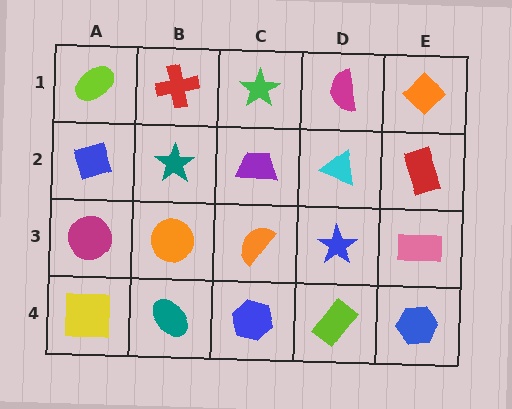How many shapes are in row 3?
5 shapes.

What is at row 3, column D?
A blue star.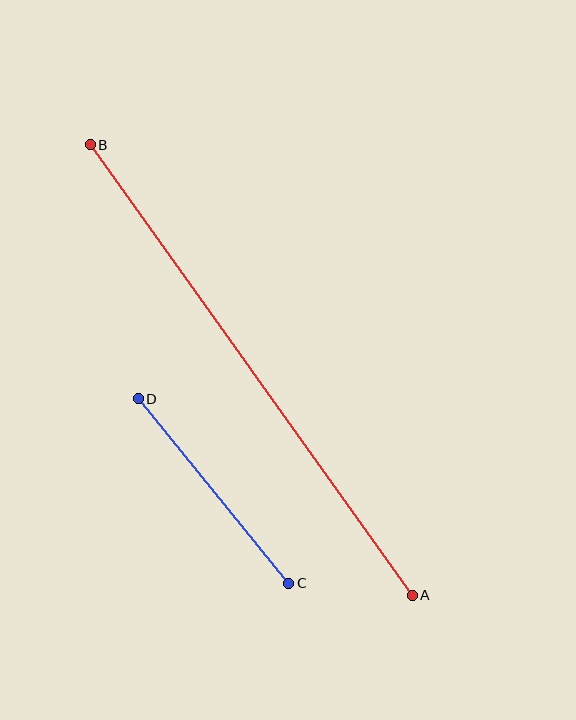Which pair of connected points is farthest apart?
Points A and B are farthest apart.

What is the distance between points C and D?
The distance is approximately 238 pixels.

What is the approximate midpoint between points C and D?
The midpoint is at approximately (214, 491) pixels.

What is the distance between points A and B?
The distance is approximately 554 pixels.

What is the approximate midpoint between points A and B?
The midpoint is at approximately (251, 370) pixels.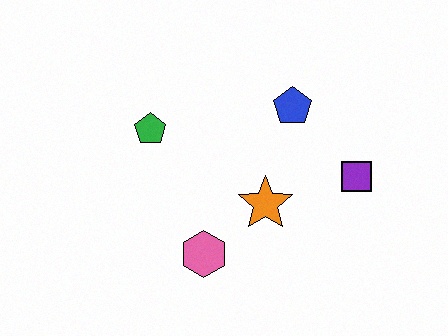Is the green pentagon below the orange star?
No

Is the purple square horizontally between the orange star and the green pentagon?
No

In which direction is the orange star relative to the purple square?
The orange star is to the left of the purple square.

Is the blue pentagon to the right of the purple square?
No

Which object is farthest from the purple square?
The green pentagon is farthest from the purple square.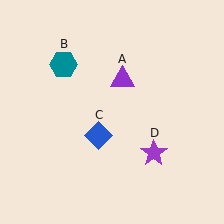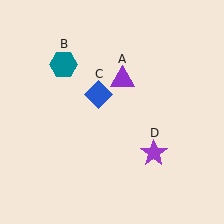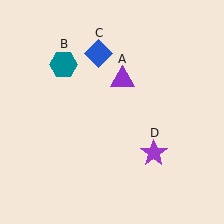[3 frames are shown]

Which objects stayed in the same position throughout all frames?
Purple triangle (object A) and teal hexagon (object B) and purple star (object D) remained stationary.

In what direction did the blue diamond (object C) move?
The blue diamond (object C) moved up.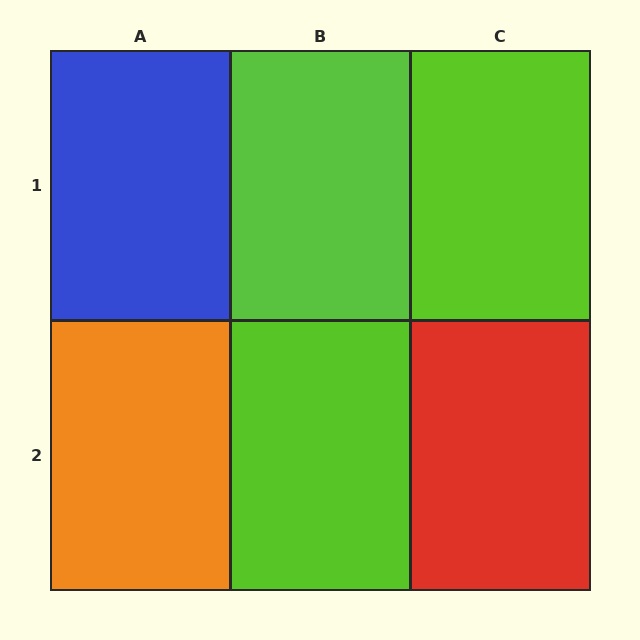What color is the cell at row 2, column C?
Red.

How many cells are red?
1 cell is red.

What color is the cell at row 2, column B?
Lime.